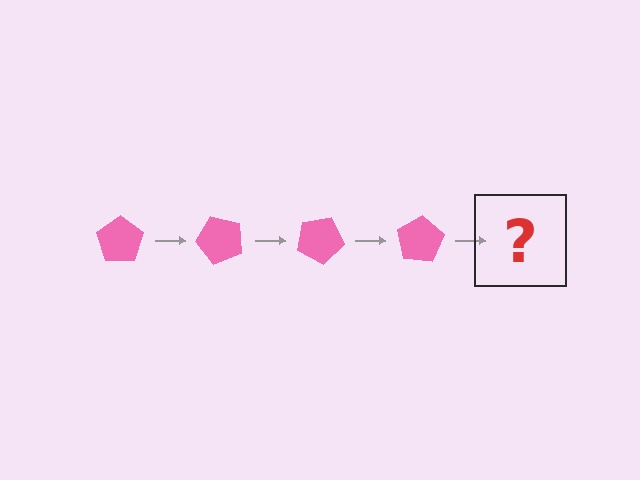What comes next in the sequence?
The next element should be a pink pentagon rotated 200 degrees.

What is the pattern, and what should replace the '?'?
The pattern is that the pentagon rotates 50 degrees each step. The '?' should be a pink pentagon rotated 200 degrees.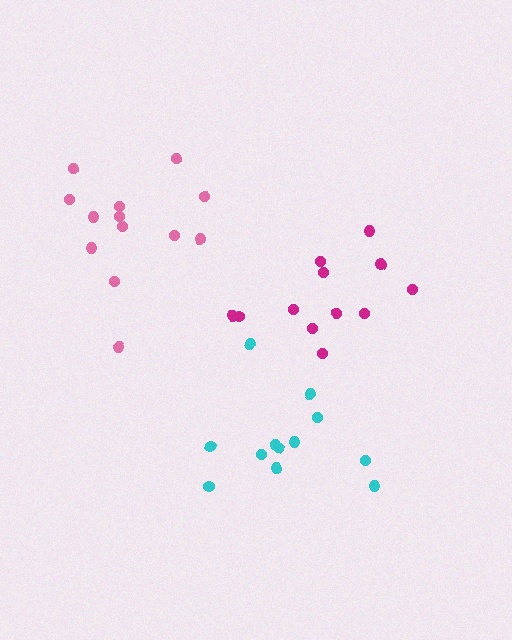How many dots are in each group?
Group 1: 13 dots, Group 2: 12 dots, Group 3: 12 dots (37 total).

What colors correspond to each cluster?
The clusters are colored: pink, cyan, magenta.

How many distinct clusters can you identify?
There are 3 distinct clusters.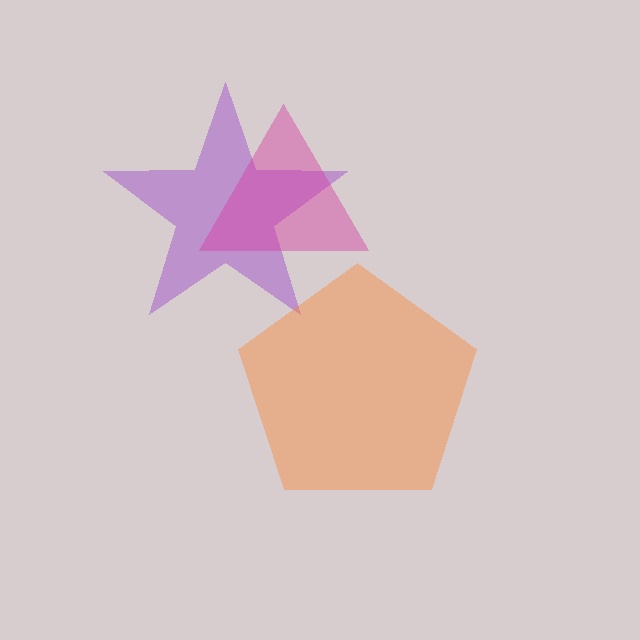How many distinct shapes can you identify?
There are 3 distinct shapes: a purple star, an orange pentagon, a magenta triangle.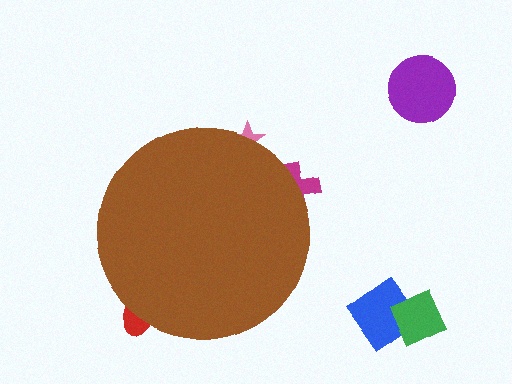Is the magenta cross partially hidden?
Yes, the magenta cross is partially hidden behind the brown circle.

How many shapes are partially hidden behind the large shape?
3 shapes are partially hidden.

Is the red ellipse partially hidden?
Yes, the red ellipse is partially hidden behind the brown circle.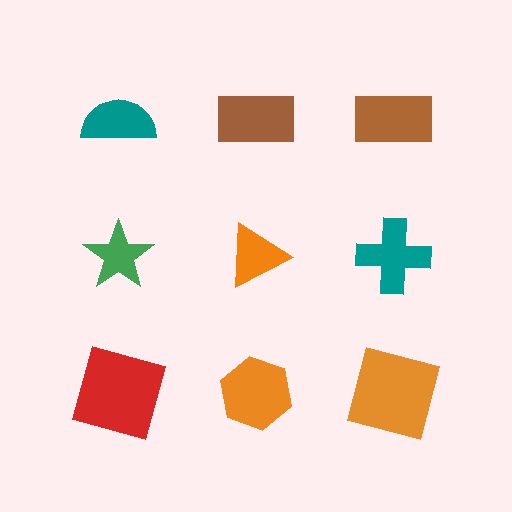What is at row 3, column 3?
An orange square.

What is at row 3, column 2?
An orange hexagon.